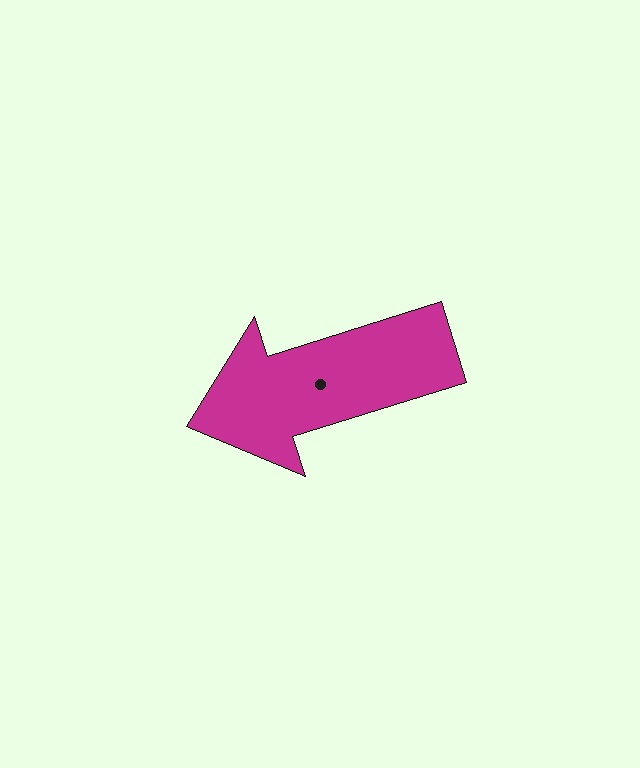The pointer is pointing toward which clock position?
Roughly 8 o'clock.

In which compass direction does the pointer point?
West.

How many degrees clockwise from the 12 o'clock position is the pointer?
Approximately 253 degrees.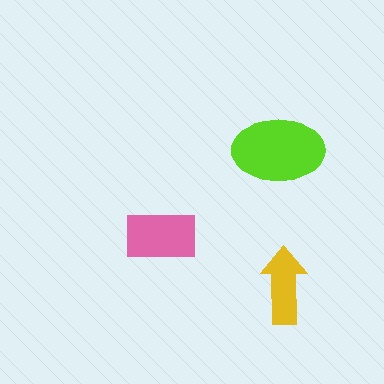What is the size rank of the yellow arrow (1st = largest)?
3rd.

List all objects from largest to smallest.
The lime ellipse, the pink rectangle, the yellow arrow.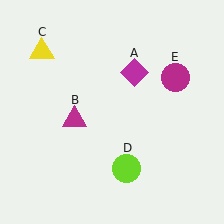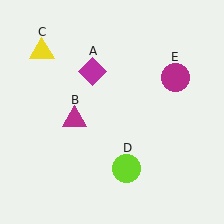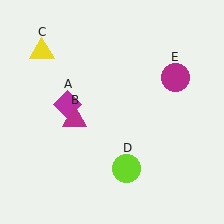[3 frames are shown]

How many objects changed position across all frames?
1 object changed position: magenta diamond (object A).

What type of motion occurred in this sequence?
The magenta diamond (object A) rotated counterclockwise around the center of the scene.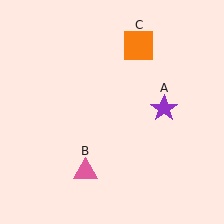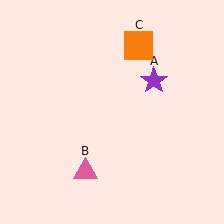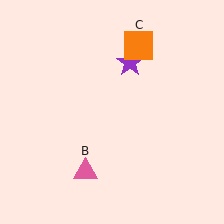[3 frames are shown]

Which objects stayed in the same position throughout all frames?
Pink triangle (object B) and orange square (object C) remained stationary.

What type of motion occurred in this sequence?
The purple star (object A) rotated counterclockwise around the center of the scene.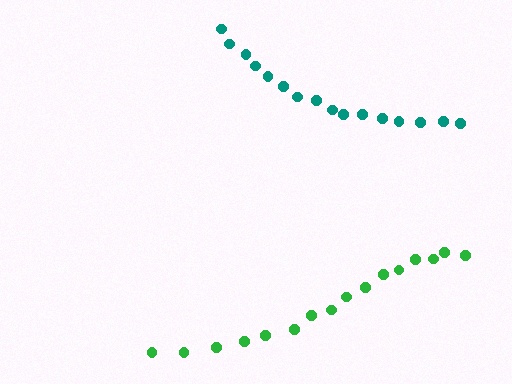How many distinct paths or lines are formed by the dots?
There are 2 distinct paths.